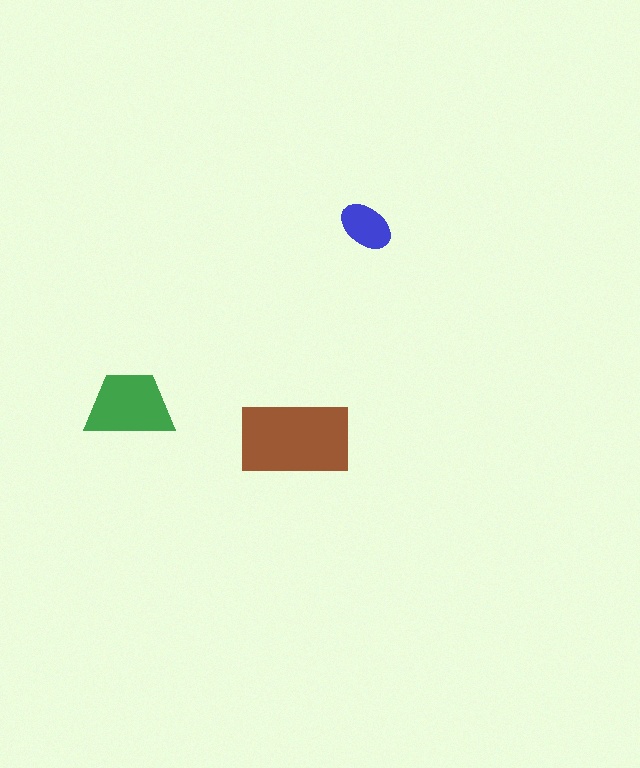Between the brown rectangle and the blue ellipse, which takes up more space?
The brown rectangle.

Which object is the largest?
The brown rectangle.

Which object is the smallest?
The blue ellipse.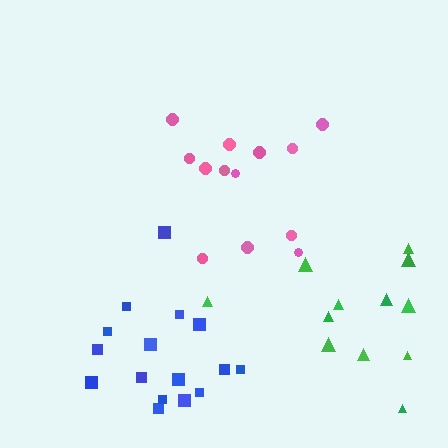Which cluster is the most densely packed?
Blue.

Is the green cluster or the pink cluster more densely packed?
Pink.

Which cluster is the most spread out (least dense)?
Green.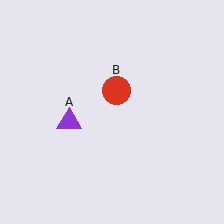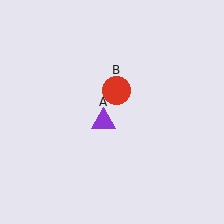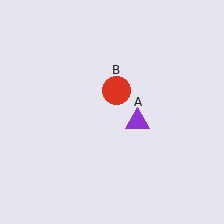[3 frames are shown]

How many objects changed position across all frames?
1 object changed position: purple triangle (object A).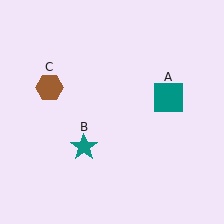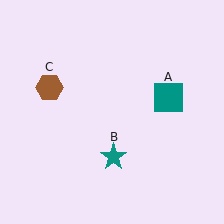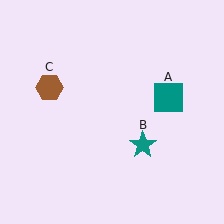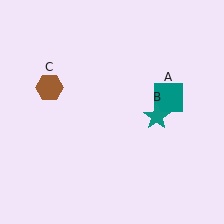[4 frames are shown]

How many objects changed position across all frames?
1 object changed position: teal star (object B).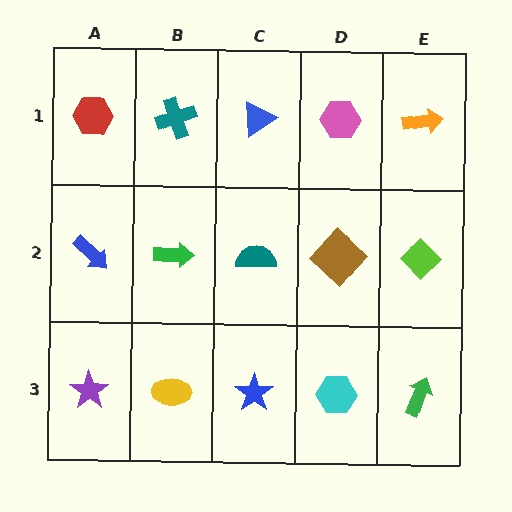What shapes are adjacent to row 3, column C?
A teal semicircle (row 2, column C), a yellow ellipse (row 3, column B), a cyan hexagon (row 3, column D).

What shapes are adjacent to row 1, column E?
A lime diamond (row 2, column E), a pink hexagon (row 1, column D).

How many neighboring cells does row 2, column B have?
4.